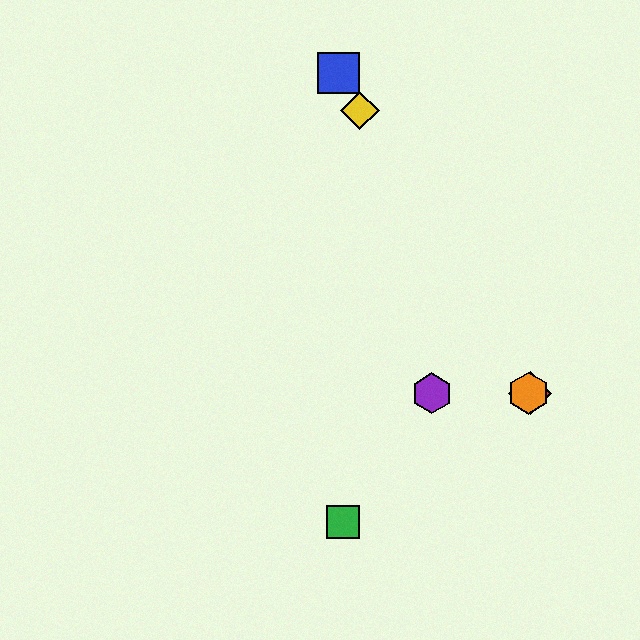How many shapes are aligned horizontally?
3 shapes (the red diamond, the purple hexagon, the orange hexagon) are aligned horizontally.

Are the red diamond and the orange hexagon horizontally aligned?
Yes, both are at y≈393.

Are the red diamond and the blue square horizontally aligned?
No, the red diamond is at y≈393 and the blue square is at y≈73.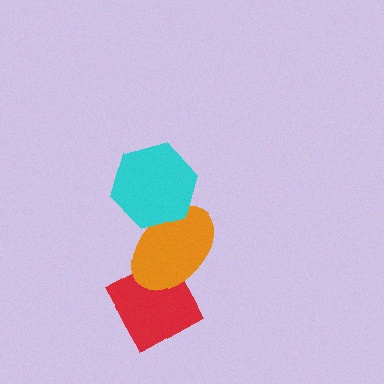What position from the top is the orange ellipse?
The orange ellipse is 2nd from the top.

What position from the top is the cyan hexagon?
The cyan hexagon is 1st from the top.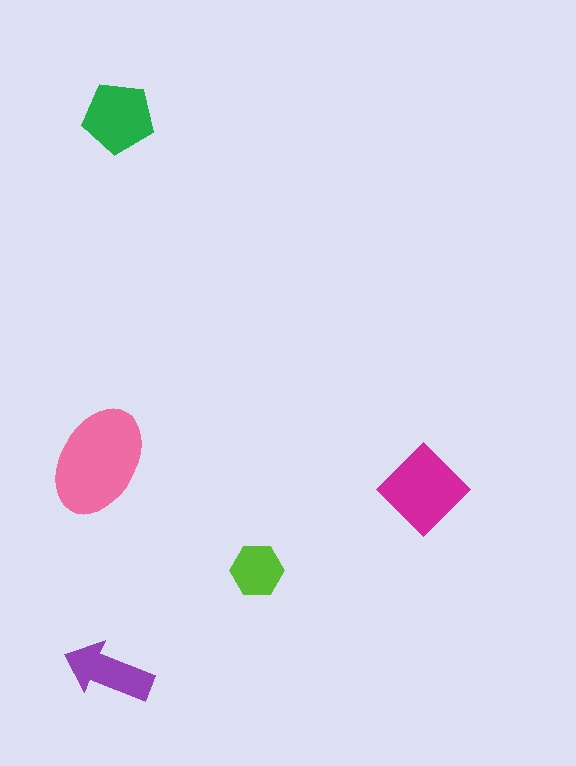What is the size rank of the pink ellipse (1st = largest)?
1st.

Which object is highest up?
The green pentagon is topmost.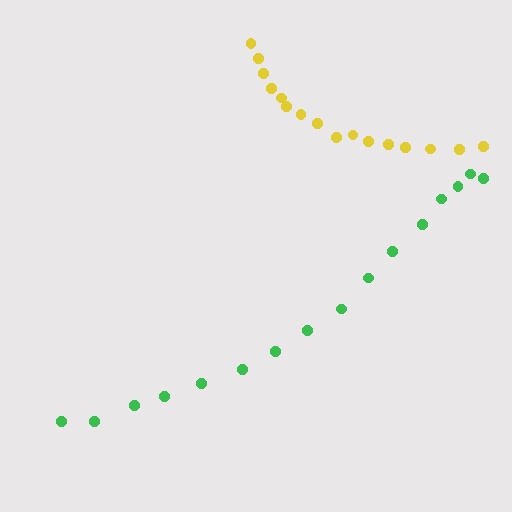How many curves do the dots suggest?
There are 2 distinct paths.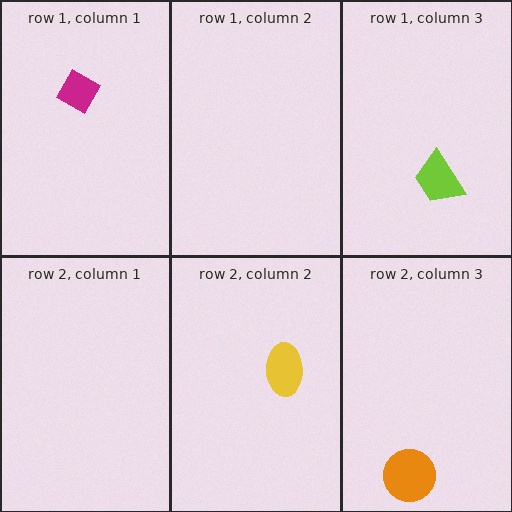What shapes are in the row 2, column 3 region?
The orange circle.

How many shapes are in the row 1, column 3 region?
1.